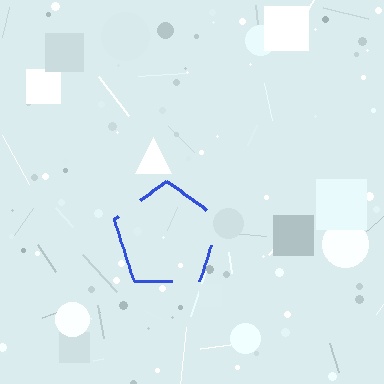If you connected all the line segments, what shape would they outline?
They would outline a pentagon.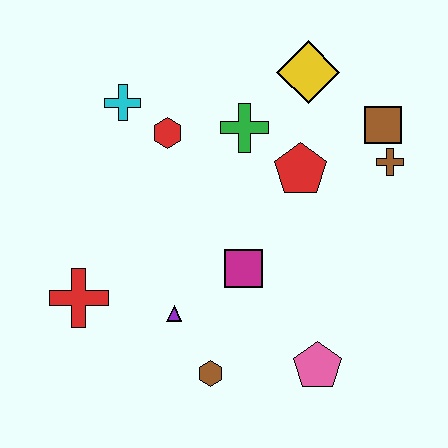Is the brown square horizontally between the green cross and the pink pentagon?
No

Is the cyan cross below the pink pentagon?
No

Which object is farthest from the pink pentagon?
The cyan cross is farthest from the pink pentagon.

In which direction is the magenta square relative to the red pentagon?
The magenta square is below the red pentagon.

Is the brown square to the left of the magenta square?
No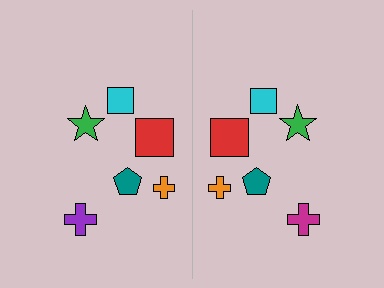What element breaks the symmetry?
The magenta cross on the right side breaks the symmetry — its mirror counterpart is purple.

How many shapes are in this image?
There are 12 shapes in this image.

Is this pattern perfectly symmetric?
No, the pattern is not perfectly symmetric. The magenta cross on the right side breaks the symmetry — its mirror counterpart is purple.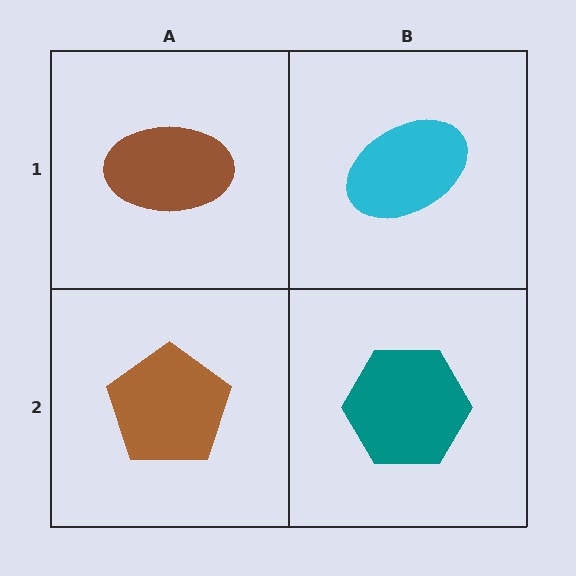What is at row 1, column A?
A brown ellipse.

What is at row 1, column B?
A cyan ellipse.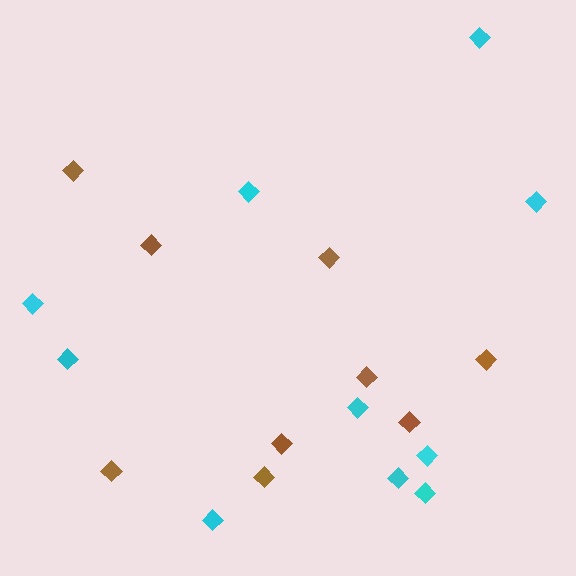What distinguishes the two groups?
There are 2 groups: one group of brown diamonds (9) and one group of cyan diamonds (10).